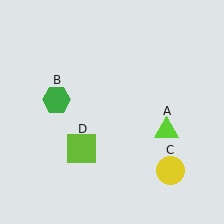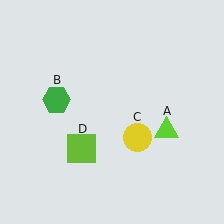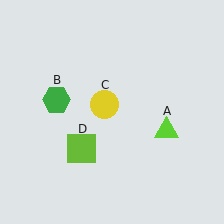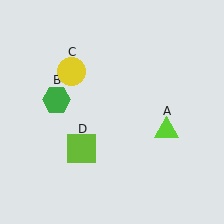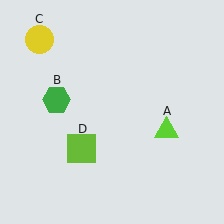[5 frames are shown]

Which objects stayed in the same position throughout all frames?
Lime triangle (object A) and green hexagon (object B) and lime square (object D) remained stationary.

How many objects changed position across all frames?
1 object changed position: yellow circle (object C).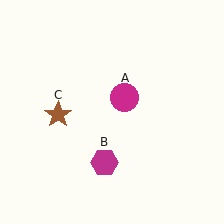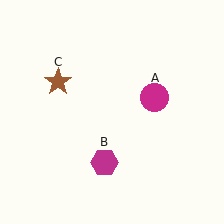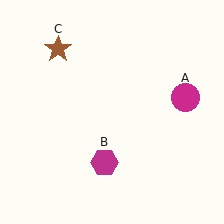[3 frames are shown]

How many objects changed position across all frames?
2 objects changed position: magenta circle (object A), brown star (object C).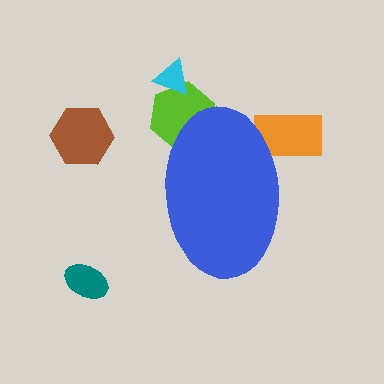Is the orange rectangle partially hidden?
Yes, the orange rectangle is partially hidden behind the blue ellipse.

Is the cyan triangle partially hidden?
No, the cyan triangle is fully visible.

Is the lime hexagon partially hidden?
Yes, the lime hexagon is partially hidden behind the blue ellipse.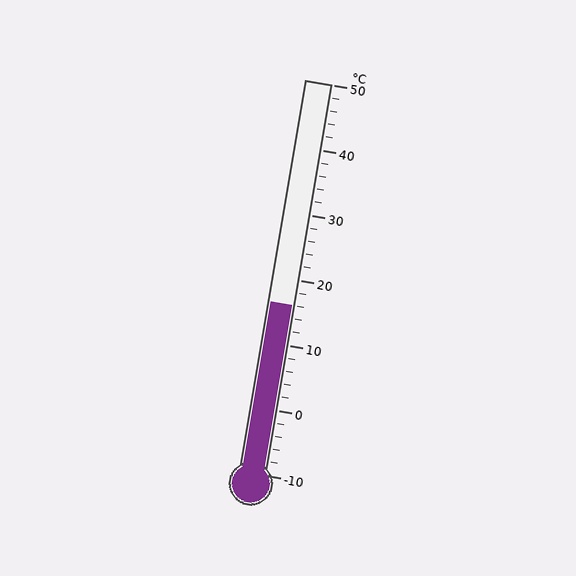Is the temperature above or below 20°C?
The temperature is below 20°C.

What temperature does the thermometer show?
The thermometer shows approximately 16°C.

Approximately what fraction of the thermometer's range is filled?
The thermometer is filled to approximately 45% of its range.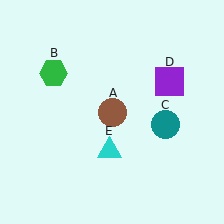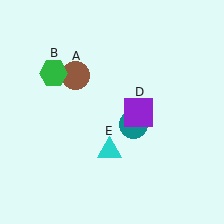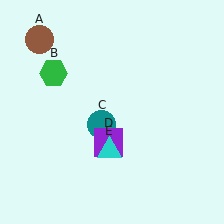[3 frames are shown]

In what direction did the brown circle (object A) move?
The brown circle (object A) moved up and to the left.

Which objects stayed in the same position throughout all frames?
Green hexagon (object B) and cyan triangle (object E) remained stationary.